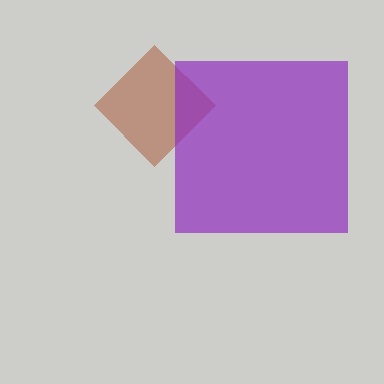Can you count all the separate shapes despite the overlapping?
Yes, there are 2 separate shapes.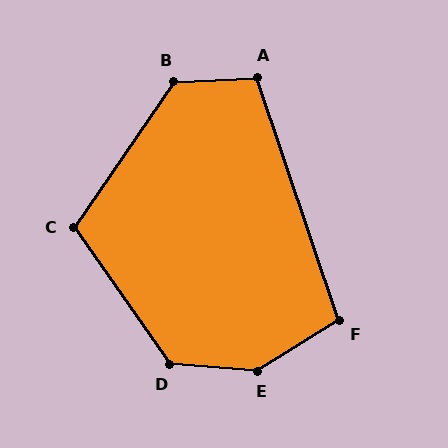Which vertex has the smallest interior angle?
F, at approximately 103 degrees.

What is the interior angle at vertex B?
Approximately 128 degrees (obtuse).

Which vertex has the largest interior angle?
E, at approximately 144 degrees.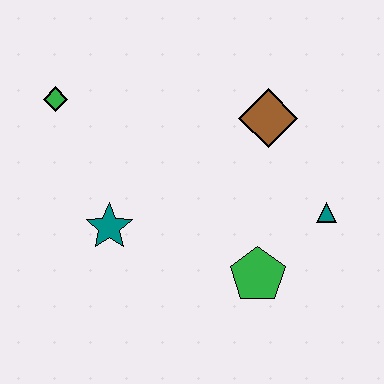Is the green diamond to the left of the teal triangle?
Yes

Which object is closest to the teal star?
The green diamond is closest to the teal star.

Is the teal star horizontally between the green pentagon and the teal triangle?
No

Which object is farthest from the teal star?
The teal triangle is farthest from the teal star.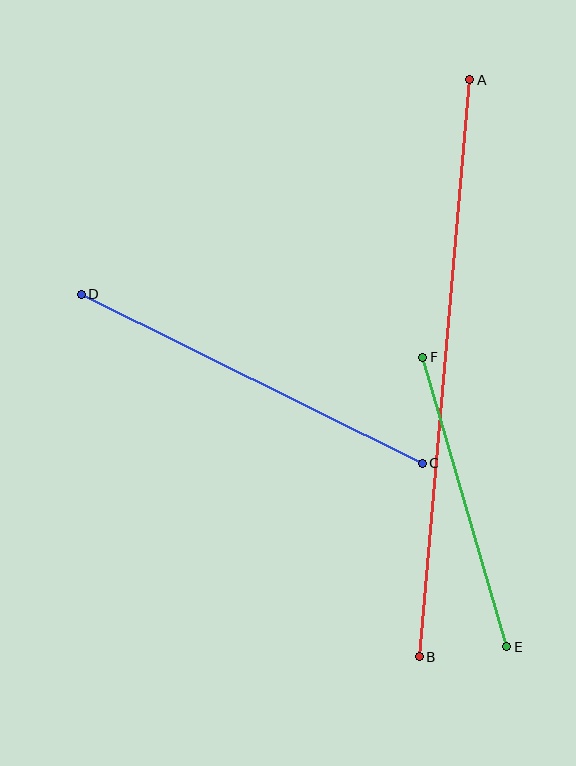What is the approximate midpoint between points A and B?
The midpoint is at approximately (444, 368) pixels.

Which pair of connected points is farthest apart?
Points A and B are farthest apart.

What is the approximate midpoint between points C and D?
The midpoint is at approximately (252, 379) pixels.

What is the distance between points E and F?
The distance is approximately 301 pixels.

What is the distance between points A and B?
The distance is approximately 579 pixels.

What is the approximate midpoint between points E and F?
The midpoint is at approximately (465, 502) pixels.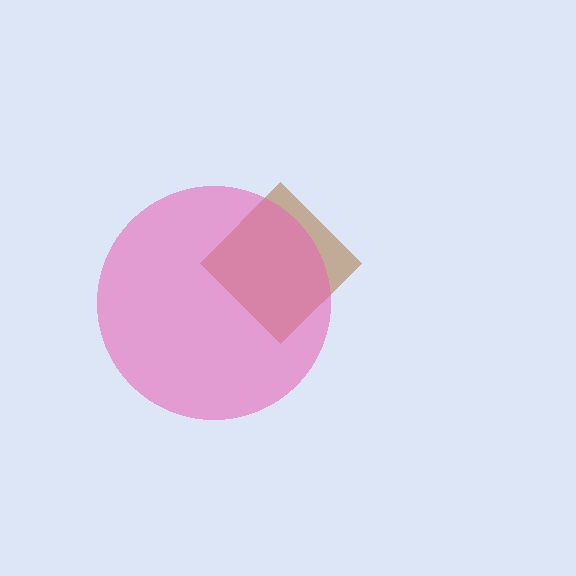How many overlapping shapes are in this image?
There are 2 overlapping shapes in the image.